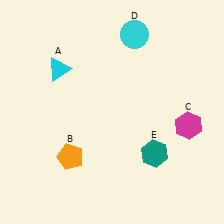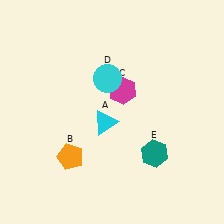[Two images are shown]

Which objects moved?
The objects that moved are: the cyan triangle (A), the magenta hexagon (C), the cyan circle (D).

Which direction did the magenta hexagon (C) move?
The magenta hexagon (C) moved left.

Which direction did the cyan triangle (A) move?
The cyan triangle (A) moved down.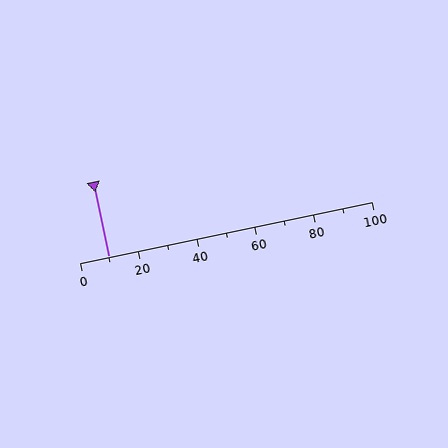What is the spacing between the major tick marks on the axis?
The major ticks are spaced 20 apart.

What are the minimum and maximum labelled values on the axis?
The axis runs from 0 to 100.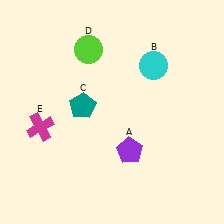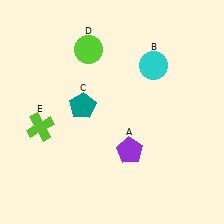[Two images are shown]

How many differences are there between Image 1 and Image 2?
There is 1 difference between the two images.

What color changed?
The cross (E) changed from magenta in Image 1 to lime in Image 2.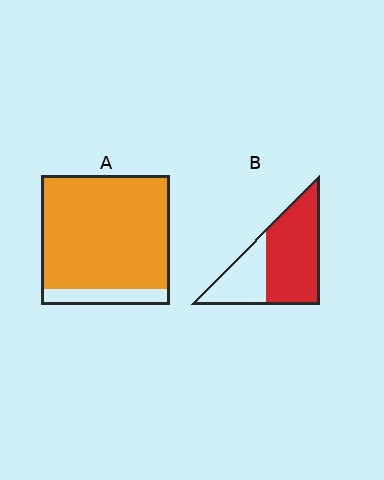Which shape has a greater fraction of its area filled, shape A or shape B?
Shape A.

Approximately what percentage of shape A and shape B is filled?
A is approximately 90% and B is approximately 65%.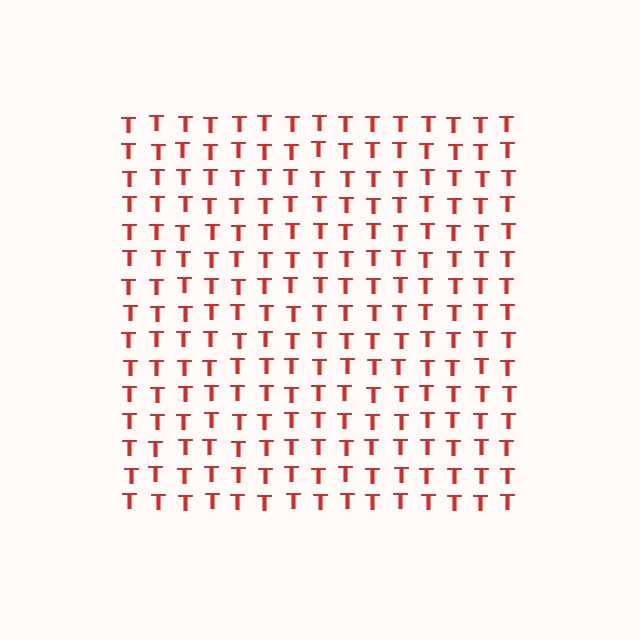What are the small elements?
The small elements are letter T's.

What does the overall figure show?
The overall figure shows a square.